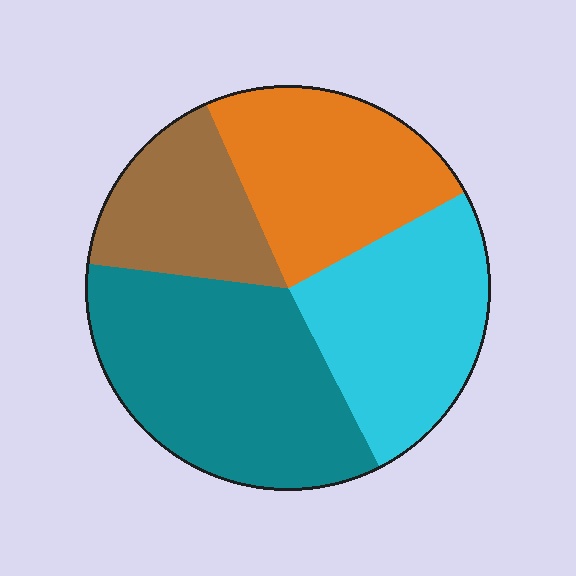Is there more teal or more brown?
Teal.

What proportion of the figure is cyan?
Cyan covers around 25% of the figure.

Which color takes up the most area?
Teal, at roughly 35%.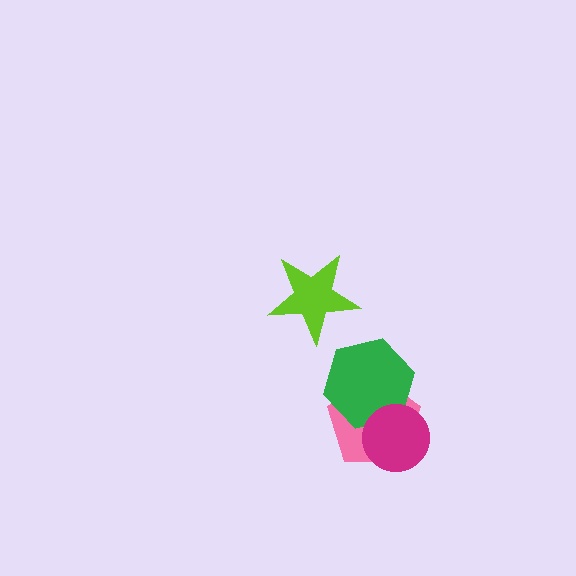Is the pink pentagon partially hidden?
Yes, it is partially covered by another shape.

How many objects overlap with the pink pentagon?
2 objects overlap with the pink pentagon.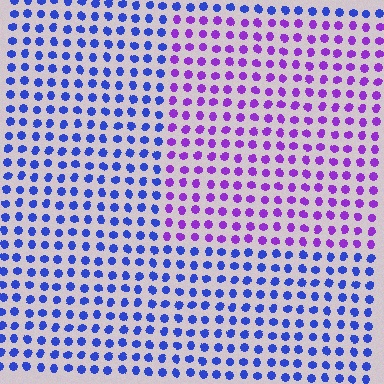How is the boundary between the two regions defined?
The boundary is defined purely by a slight shift in hue (about 48 degrees). Spacing, size, and orientation are identical on both sides.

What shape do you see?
I see a rectangle.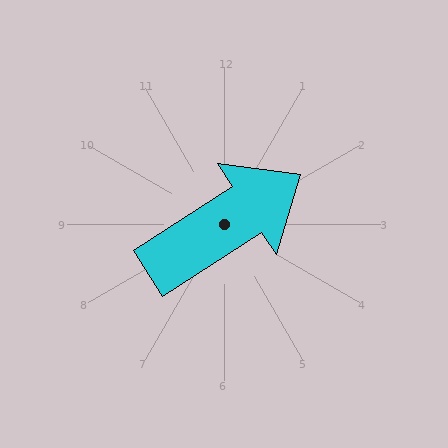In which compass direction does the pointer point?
Northeast.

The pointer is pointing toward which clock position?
Roughly 2 o'clock.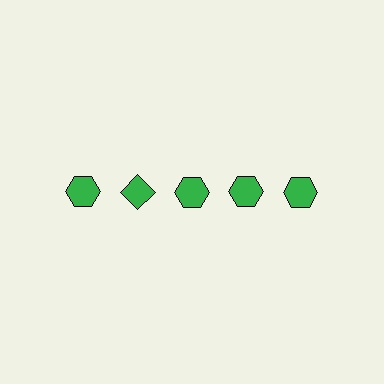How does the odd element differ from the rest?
It has a different shape: diamond instead of hexagon.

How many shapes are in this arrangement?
There are 5 shapes arranged in a grid pattern.